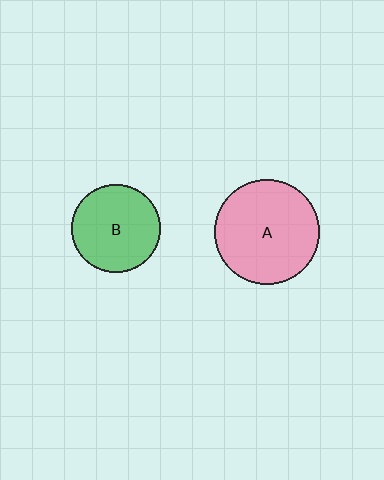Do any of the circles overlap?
No, none of the circles overlap.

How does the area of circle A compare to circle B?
Approximately 1.4 times.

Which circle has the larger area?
Circle A (pink).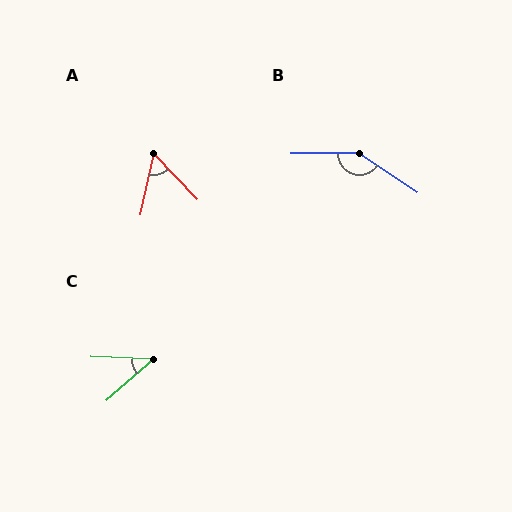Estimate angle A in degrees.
Approximately 56 degrees.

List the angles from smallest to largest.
C (44°), A (56°), B (146°).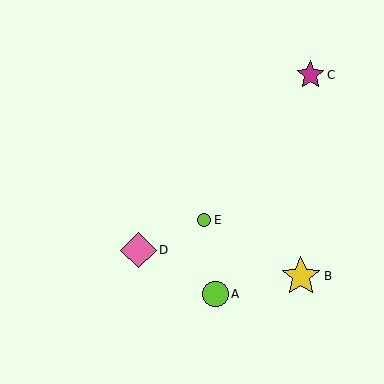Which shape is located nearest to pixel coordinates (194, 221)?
The lime circle (labeled E) at (204, 220) is nearest to that location.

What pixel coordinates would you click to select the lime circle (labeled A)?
Click at (215, 294) to select the lime circle A.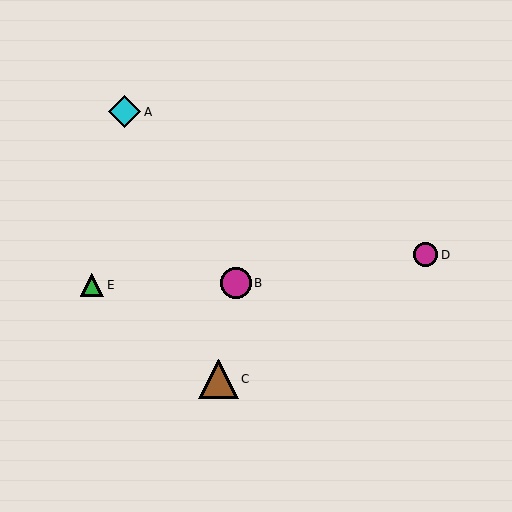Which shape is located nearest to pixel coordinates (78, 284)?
The green triangle (labeled E) at (92, 285) is nearest to that location.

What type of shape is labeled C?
Shape C is a brown triangle.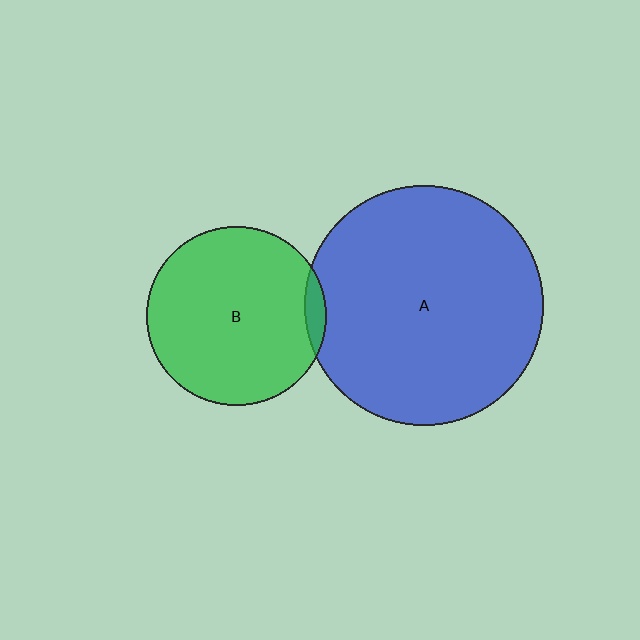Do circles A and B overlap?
Yes.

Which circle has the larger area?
Circle A (blue).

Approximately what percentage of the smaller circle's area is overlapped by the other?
Approximately 5%.